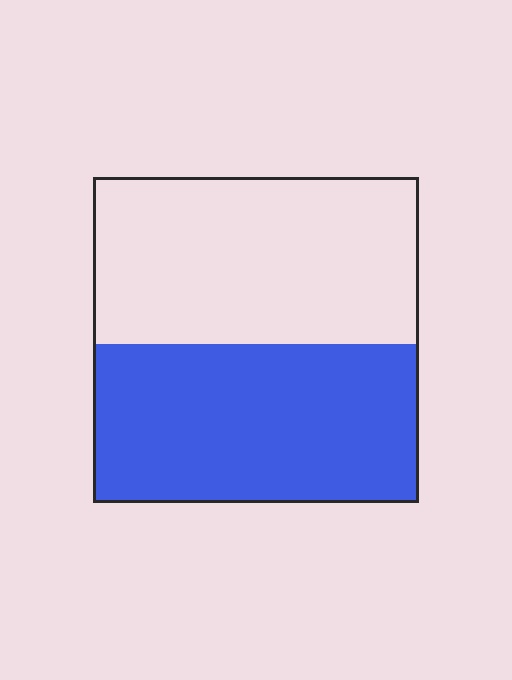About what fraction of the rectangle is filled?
About one half (1/2).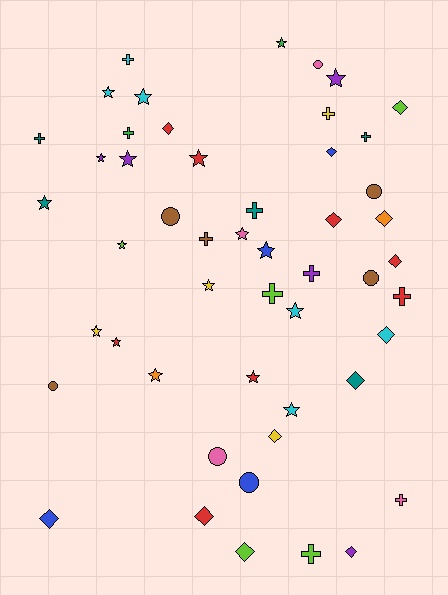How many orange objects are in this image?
There are 2 orange objects.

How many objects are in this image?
There are 50 objects.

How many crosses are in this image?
There are 12 crosses.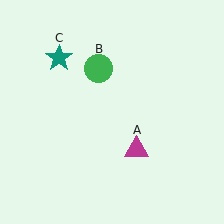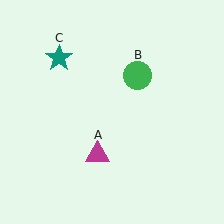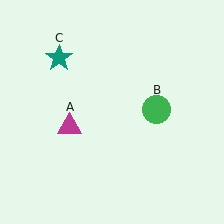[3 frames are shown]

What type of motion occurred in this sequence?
The magenta triangle (object A), green circle (object B) rotated clockwise around the center of the scene.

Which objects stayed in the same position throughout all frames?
Teal star (object C) remained stationary.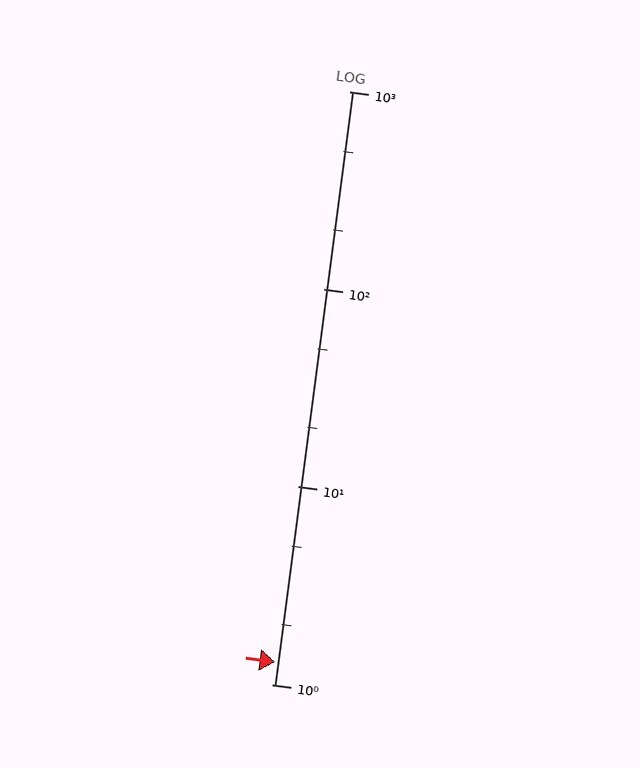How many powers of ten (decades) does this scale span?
The scale spans 3 decades, from 1 to 1000.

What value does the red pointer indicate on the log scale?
The pointer indicates approximately 1.3.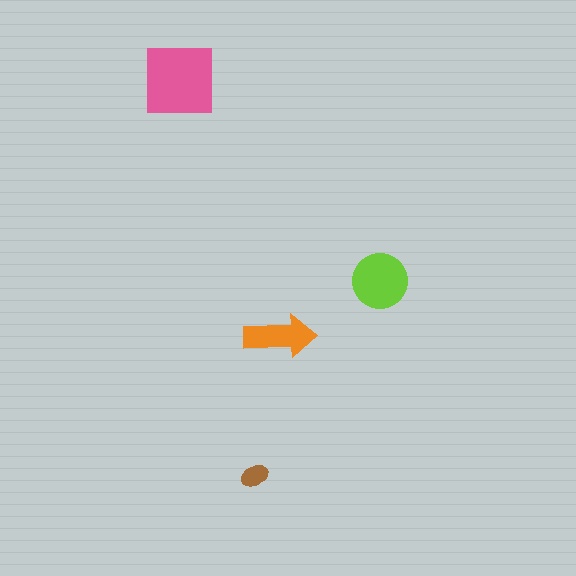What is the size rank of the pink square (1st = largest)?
1st.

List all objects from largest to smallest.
The pink square, the lime circle, the orange arrow, the brown ellipse.